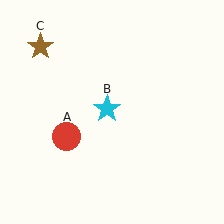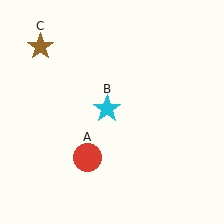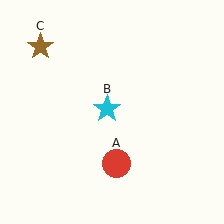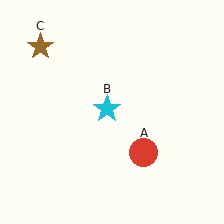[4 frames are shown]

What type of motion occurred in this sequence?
The red circle (object A) rotated counterclockwise around the center of the scene.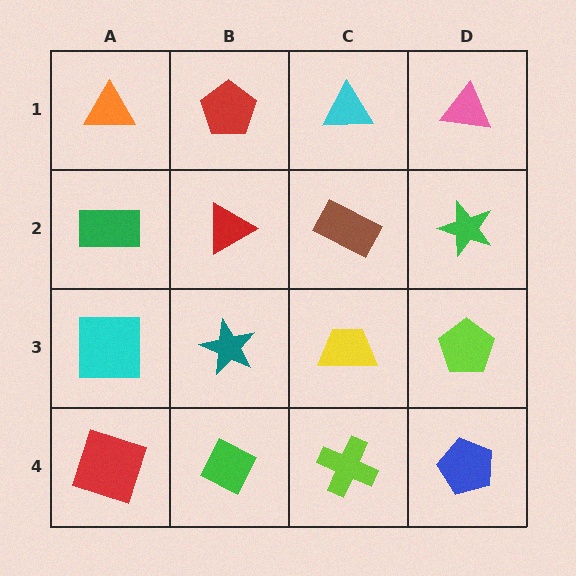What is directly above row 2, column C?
A cyan triangle.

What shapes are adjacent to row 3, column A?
A green rectangle (row 2, column A), a red square (row 4, column A), a teal star (row 3, column B).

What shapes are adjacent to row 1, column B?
A red triangle (row 2, column B), an orange triangle (row 1, column A), a cyan triangle (row 1, column C).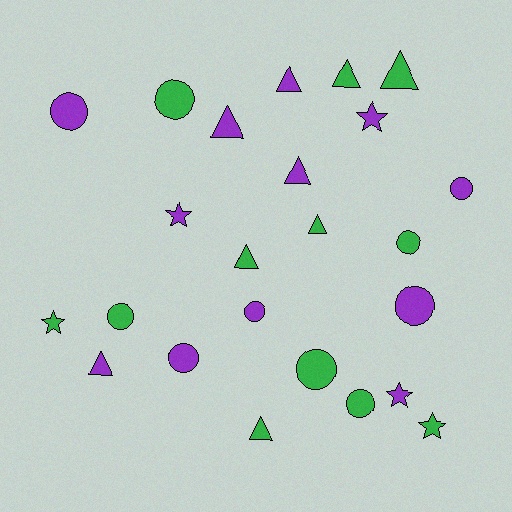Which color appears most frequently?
Purple, with 12 objects.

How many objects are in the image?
There are 24 objects.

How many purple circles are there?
There are 5 purple circles.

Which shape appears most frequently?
Circle, with 10 objects.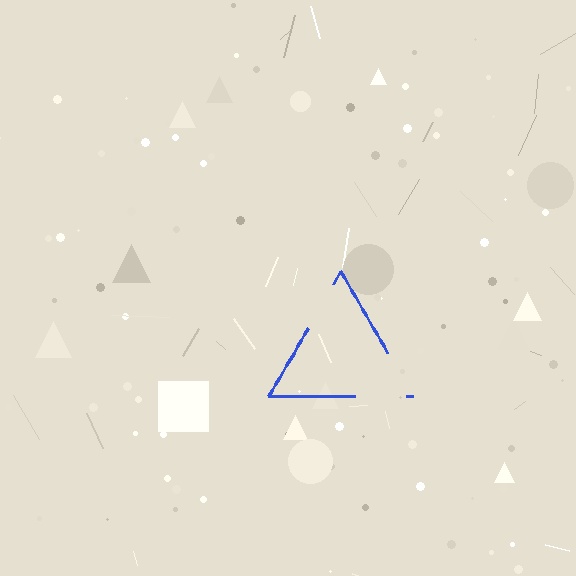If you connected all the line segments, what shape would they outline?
They would outline a triangle.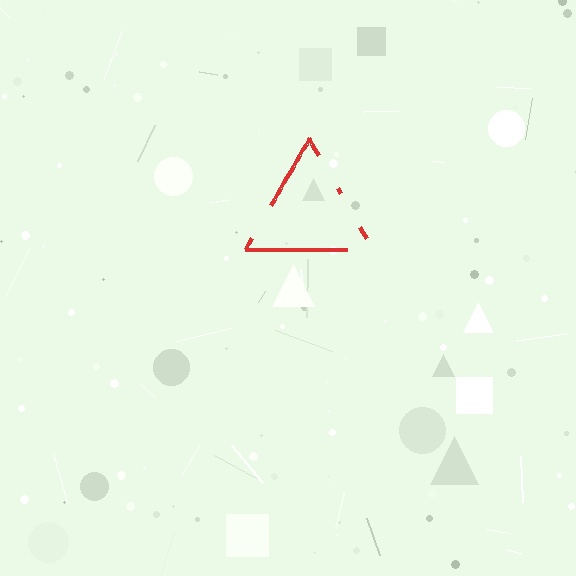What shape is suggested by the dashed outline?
The dashed outline suggests a triangle.